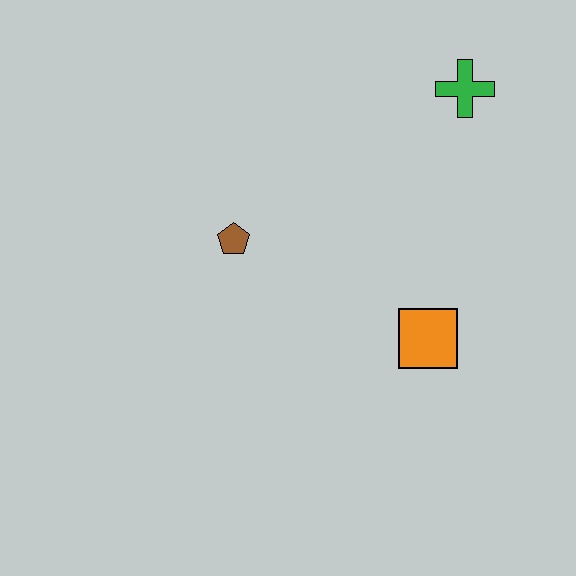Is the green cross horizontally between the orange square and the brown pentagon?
No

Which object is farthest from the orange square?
The green cross is farthest from the orange square.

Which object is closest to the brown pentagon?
The orange square is closest to the brown pentagon.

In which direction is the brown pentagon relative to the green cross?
The brown pentagon is to the left of the green cross.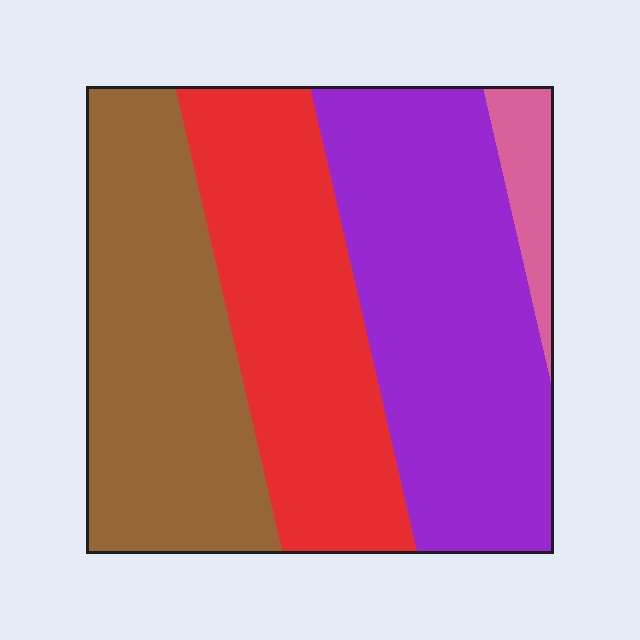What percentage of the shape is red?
Red covers around 30% of the shape.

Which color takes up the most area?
Purple, at roughly 35%.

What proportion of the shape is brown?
Brown covers 31% of the shape.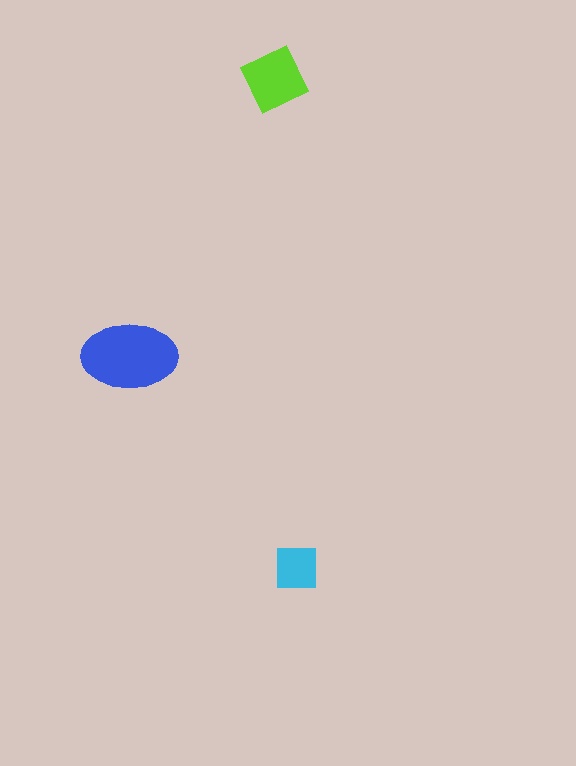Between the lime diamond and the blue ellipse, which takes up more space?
The blue ellipse.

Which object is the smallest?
The cyan square.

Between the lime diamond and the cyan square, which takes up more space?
The lime diamond.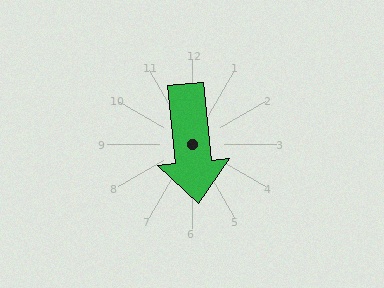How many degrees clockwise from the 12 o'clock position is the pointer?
Approximately 174 degrees.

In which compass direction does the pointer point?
South.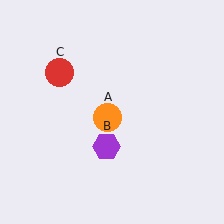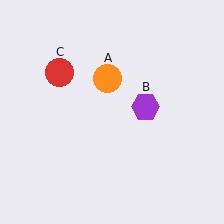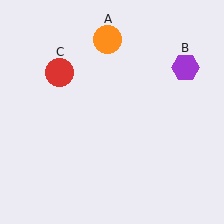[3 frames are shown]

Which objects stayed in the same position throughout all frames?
Red circle (object C) remained stationary.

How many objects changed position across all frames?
2 objects changed position: orange circle (object A), purple hexagon (object B).